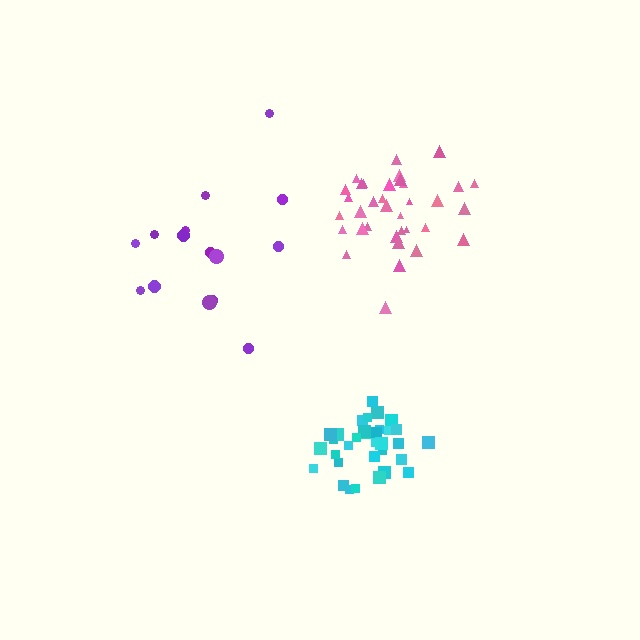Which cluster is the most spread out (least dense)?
Purple.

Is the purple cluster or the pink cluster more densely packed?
Pink.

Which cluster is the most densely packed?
Cyan.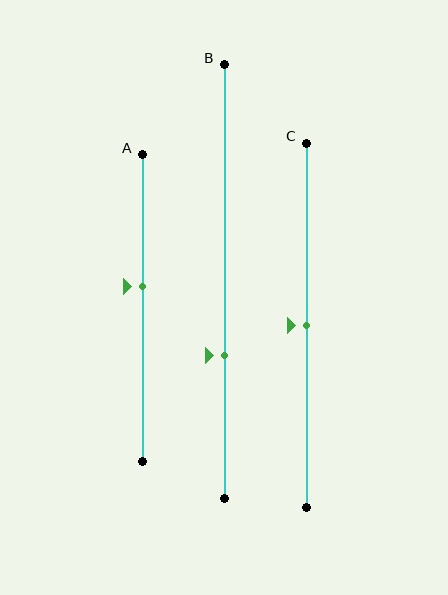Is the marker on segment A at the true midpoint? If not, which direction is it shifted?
No, the marker on segment A is shifted upward by about 7% of the segment length.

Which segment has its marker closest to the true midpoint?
Segment C has its marker closest to the true midpoint.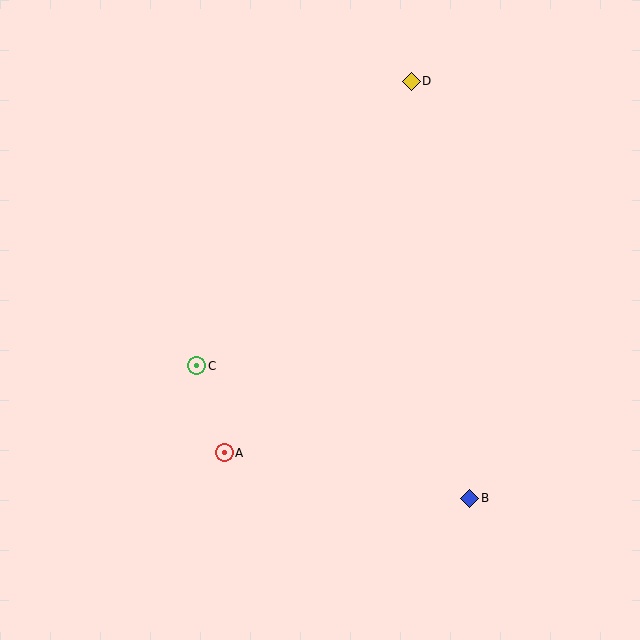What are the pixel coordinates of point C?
Point C is at (197, 366).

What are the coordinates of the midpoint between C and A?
The midpoint between C and A is at (211, 409).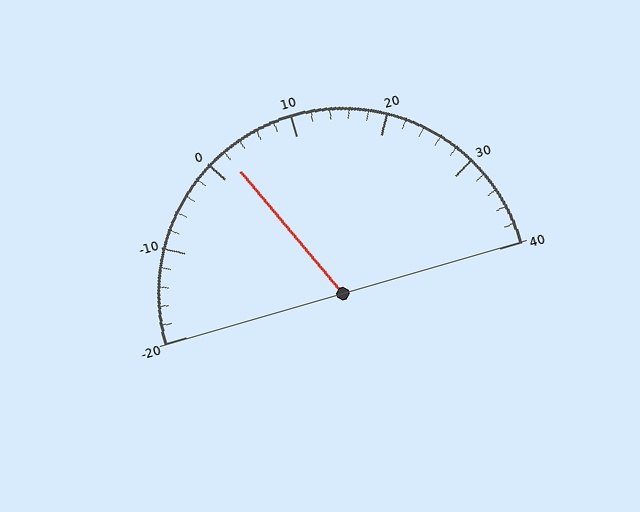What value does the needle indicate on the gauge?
The needle indicates approximately 2.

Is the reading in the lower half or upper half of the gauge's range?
The reading is in the lower half of the range (-20 to 40).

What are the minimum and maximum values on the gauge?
The gauge ranges from -20 to 40.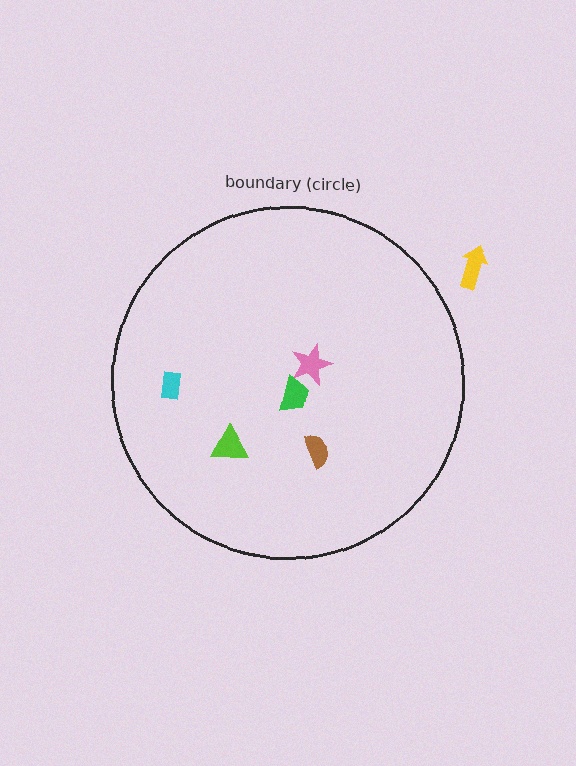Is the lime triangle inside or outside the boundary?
Inside.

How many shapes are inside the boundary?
5 inside, 1 outside.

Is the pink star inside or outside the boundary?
Inside.